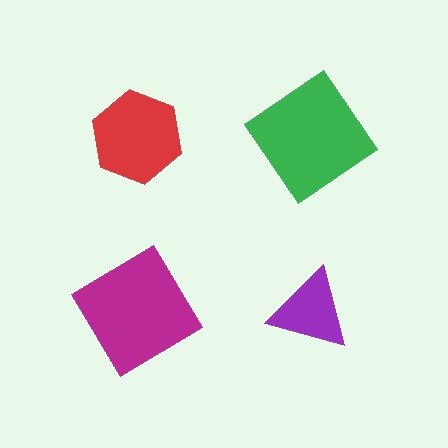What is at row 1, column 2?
A green diamond.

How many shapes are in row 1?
2 shapes.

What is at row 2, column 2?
A purple triangle.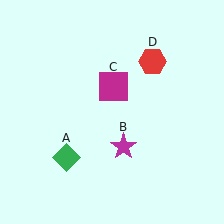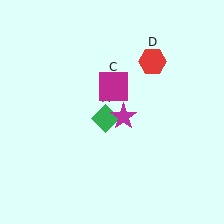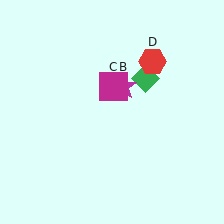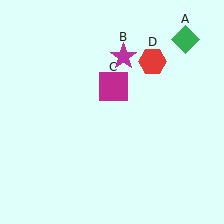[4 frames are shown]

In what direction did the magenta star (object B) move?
The magenta star (object B) moved up.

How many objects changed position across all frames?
2 objects changed position: green diamond (object A), magenta star (object B).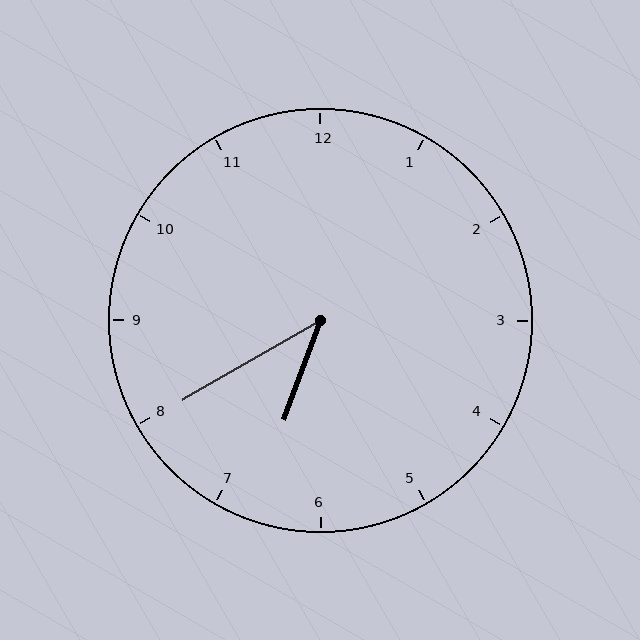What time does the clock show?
6:40.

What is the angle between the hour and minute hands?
Approximately 40 degrees.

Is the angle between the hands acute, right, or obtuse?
It is acute.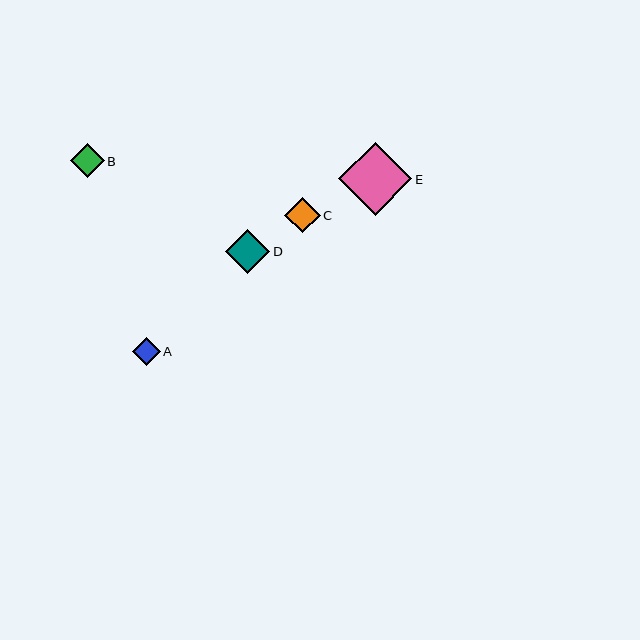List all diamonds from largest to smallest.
From largest to smallest: E, D, C, B, A.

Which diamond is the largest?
Diamond E is the largest with a size of approximately 73 pixels.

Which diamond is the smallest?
Diamond A is the smallest with a size of approximately 28 pixels.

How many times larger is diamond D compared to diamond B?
Diamond D is approximately 1.3 times the size of diamond B.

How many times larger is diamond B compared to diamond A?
Diamond B is approximately 1.2 times the size of diamond A.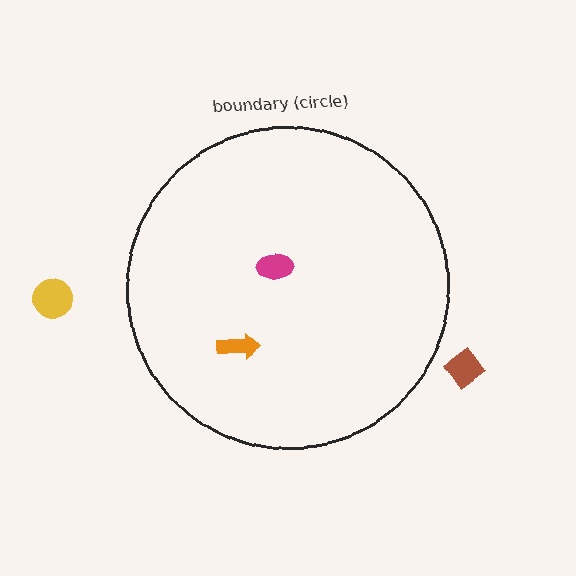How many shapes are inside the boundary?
2 inside, 2 outside.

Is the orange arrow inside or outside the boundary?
Inside.